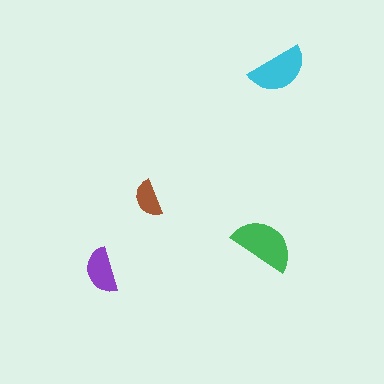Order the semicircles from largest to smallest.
the green one, the cyan one, the purple one, the brown one.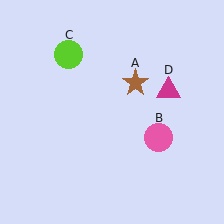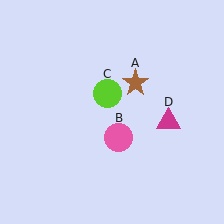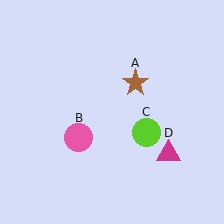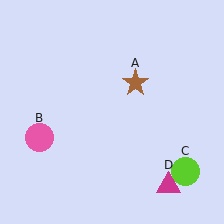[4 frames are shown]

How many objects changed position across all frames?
3 objects changed position: pink circle (object B), lime circle (object C), magenta triangle (object D).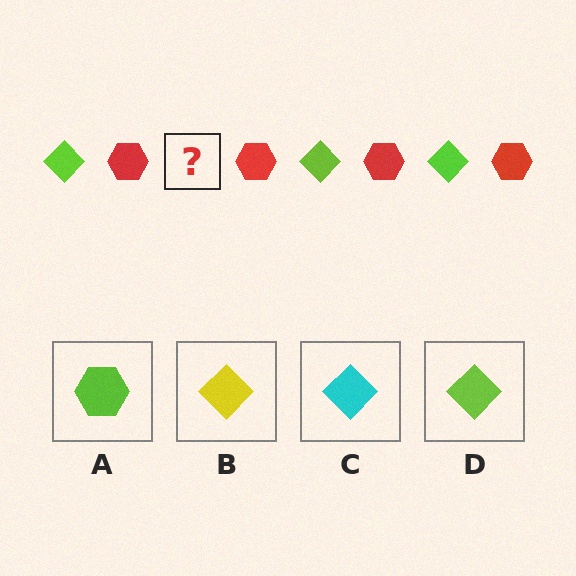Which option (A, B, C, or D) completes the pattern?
D.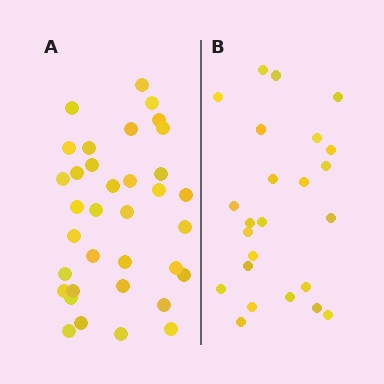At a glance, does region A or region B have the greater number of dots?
Region A (the left region) has more dots.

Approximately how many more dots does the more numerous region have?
Region A has roughly 12 or so more dots than region B.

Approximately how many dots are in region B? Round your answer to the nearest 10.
About 20 dots. (The exact count is 24, which rounds to 20.)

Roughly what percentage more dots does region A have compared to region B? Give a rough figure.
About 45% more.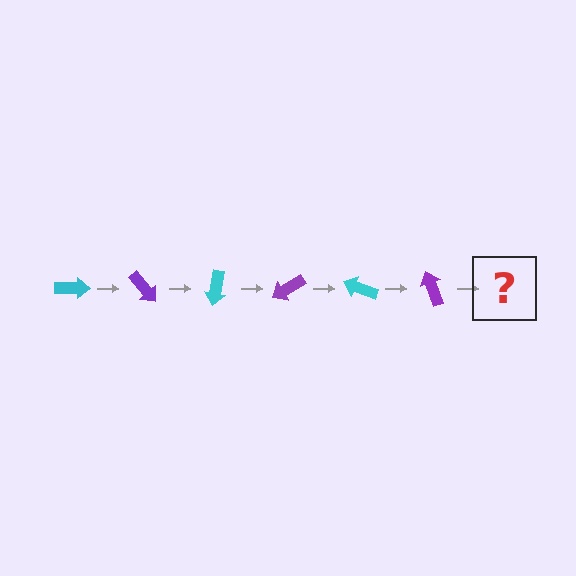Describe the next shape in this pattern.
It should be a cyan arrow, rotated 300 degrees from the start.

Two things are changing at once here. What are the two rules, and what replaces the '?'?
The two rules are that it rotates 50 degrees each step and the color cycles through cyan and purple. The '?' should be a cyan arrow, rotated 300 degrees from the start.